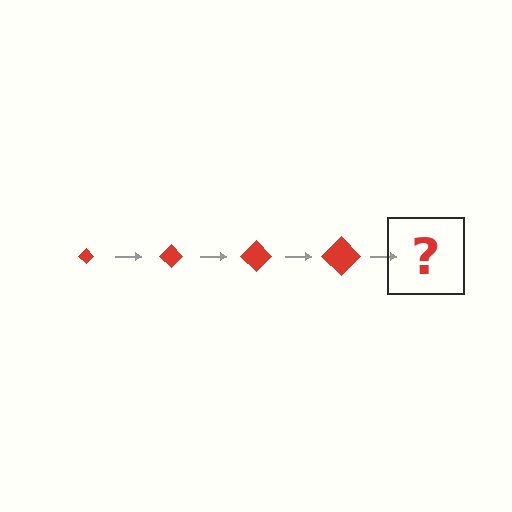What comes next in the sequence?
The next element should be a red diamond, larger than the previous one.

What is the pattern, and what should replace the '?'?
The pattern is that the diamond gets progressively larger each step. The '?' should be a red diamond, larger than the previous one.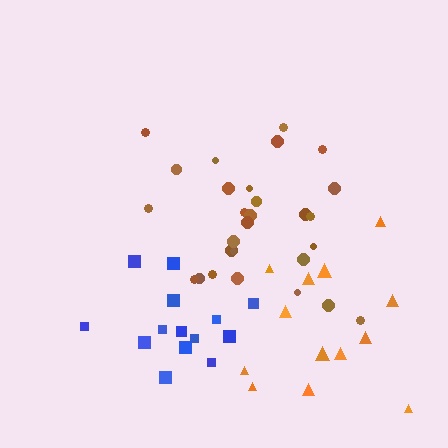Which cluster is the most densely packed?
Blue.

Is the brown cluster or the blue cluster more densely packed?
Blue.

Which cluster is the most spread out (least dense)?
Orange.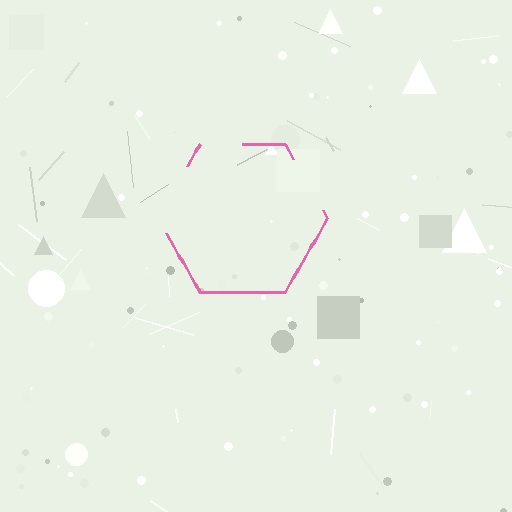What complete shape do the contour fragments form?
The contour fragments form a hexagon.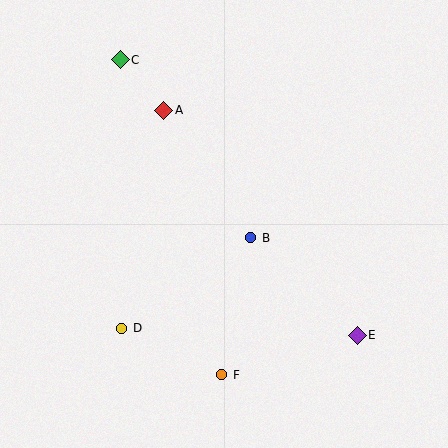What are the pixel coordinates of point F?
Point F is at (222, 375).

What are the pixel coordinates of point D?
Point D is at (122, 328).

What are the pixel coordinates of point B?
Point B is at (251, 238).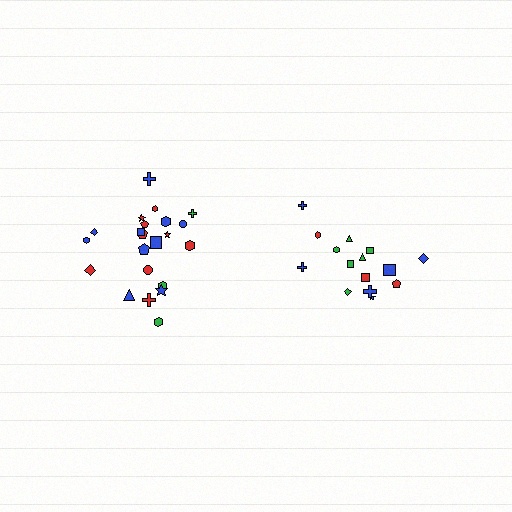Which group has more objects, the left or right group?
The left group.